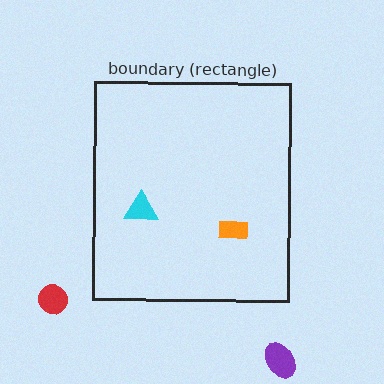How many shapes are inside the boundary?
2 inside, 2 outside.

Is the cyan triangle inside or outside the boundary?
Inside.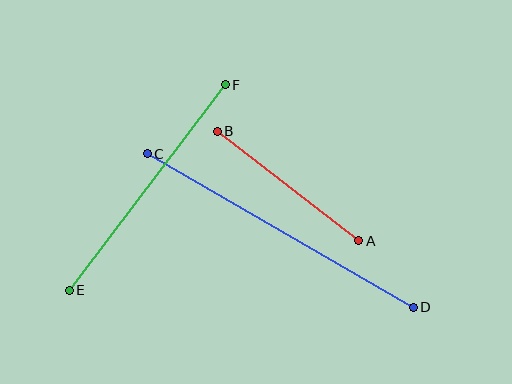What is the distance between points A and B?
The distance is approximately 179 pixels.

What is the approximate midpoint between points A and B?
The midpoint is at approximately (288, 186) pixels.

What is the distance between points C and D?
The distance is approximately 307 pixels.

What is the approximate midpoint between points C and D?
The midpoint is at approximately (280, 231) pixels.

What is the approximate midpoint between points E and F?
The midpoint is at approximately (147, 188) pixels.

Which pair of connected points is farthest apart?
Points C and D are farthest apart.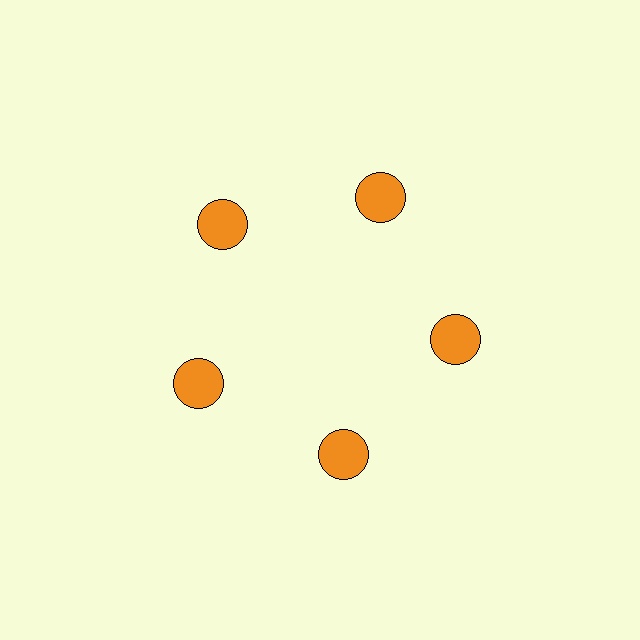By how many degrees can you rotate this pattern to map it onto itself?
The pattern maps onto itself every 72 degrees of rotation.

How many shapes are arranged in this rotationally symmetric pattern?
There are 5 shapes, arranged in 5 groups of 1.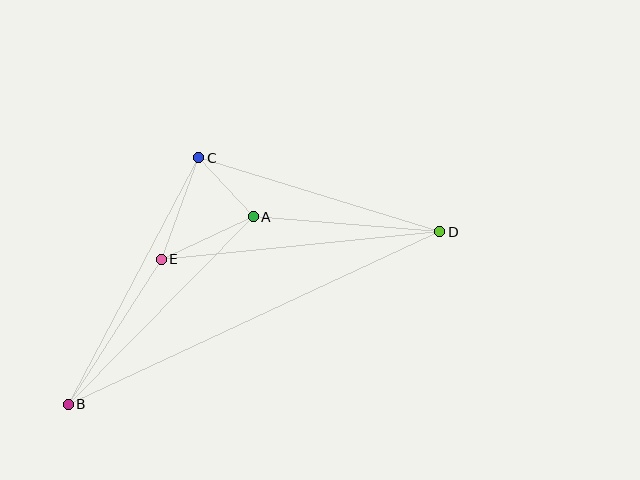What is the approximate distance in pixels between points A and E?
The distance between A and E is approximately 101 pixels.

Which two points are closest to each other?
Points A and C are closest to each other.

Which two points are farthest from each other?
Points B and D are farthest from each other.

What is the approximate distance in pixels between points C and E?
The distance between C and E is approximately 108 pixels.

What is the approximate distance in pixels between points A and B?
The distance between A and B is approximately 264 pixels.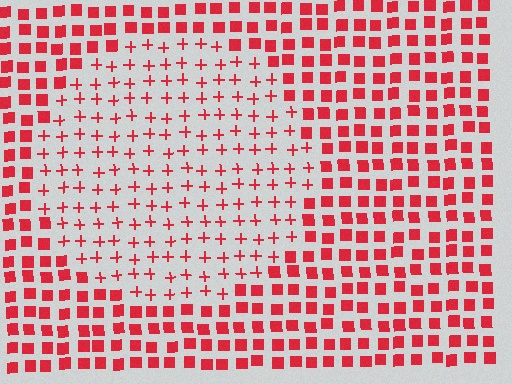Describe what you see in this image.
The image is filled with small red elements arranged in a uniform grid. A circle-shaped region contains plus signs, while the surrounding area contains squares. The boundary is defined purely by the change in element shape.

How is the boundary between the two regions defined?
The boundary is defined by a change in element shape: plus signs inside vs. squares outside. All elements share the same color and spacing.